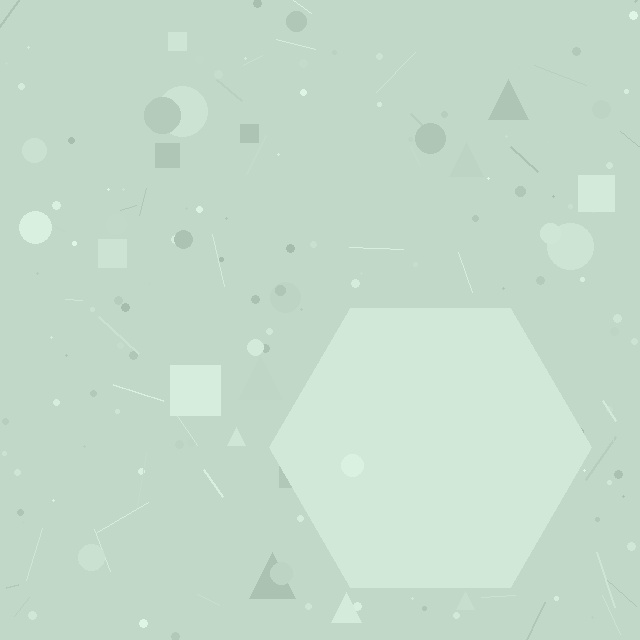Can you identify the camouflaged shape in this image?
The camouflaged shape is a hexagon.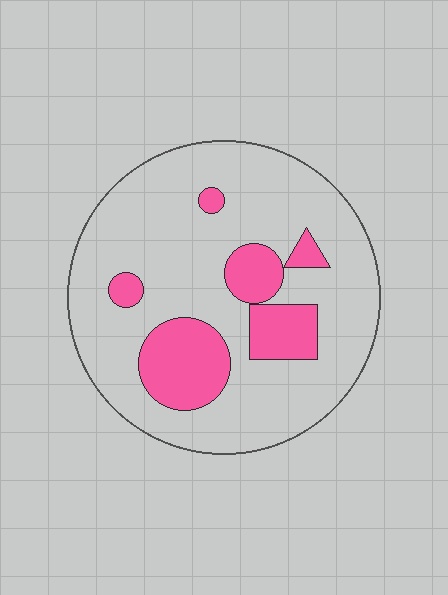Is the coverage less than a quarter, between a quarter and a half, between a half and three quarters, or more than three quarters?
Less than a quarter.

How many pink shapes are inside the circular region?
6.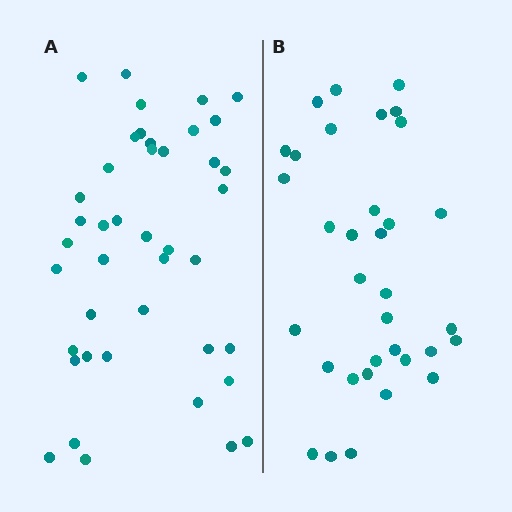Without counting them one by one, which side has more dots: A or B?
Region A (the left region) has more dots.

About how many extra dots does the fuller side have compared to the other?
Region A has roughly 8 or so more dots than region B.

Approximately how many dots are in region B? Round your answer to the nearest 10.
About 30 dots. (The exact count is 34, which rounds to 30.)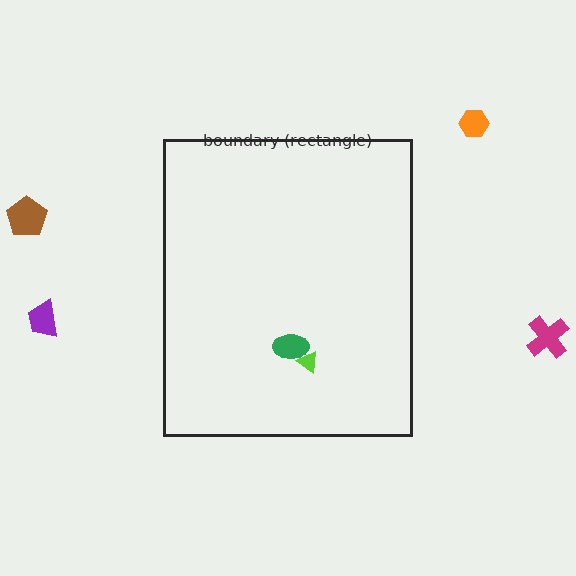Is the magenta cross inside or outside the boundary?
Outside.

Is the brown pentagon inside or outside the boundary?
Outside.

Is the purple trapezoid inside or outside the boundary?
Outside.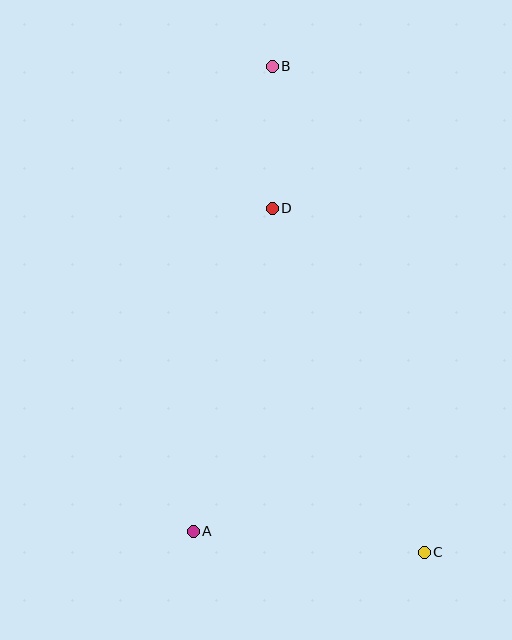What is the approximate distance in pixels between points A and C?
The distance between A and C is approximately 232 pixels.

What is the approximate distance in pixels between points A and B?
The distance between A and B is approximately 471 pixels.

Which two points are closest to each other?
Points B and D are closest to each other.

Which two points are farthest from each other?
Points B and C are farthest from each other.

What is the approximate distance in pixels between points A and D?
The distance between A and D is approximately 333 pixels.